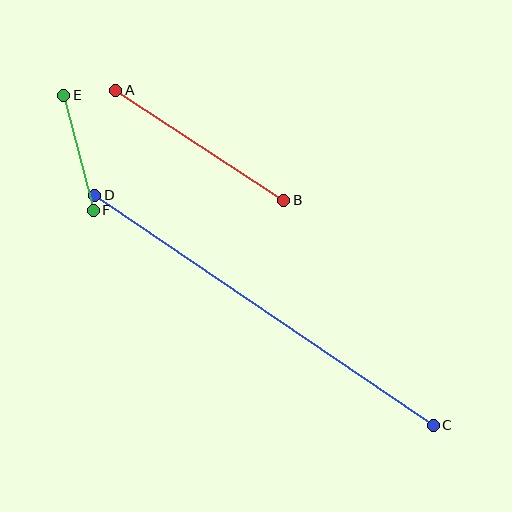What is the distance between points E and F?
The distance is approximately 119 pixels.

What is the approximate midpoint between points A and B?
The midpoint is at approximately (200, 145) pixels.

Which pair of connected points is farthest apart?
Points C and D are farthest apart.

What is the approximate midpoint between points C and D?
The midpoint is at approximately (264, 310) pixels.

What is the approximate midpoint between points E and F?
The midpoint is at approximately (78, 153) pixels.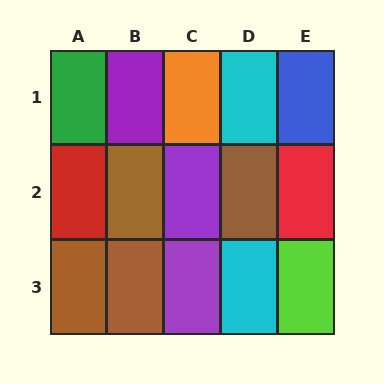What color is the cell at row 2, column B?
Brown.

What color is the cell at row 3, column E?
Lime.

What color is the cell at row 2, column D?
Brown.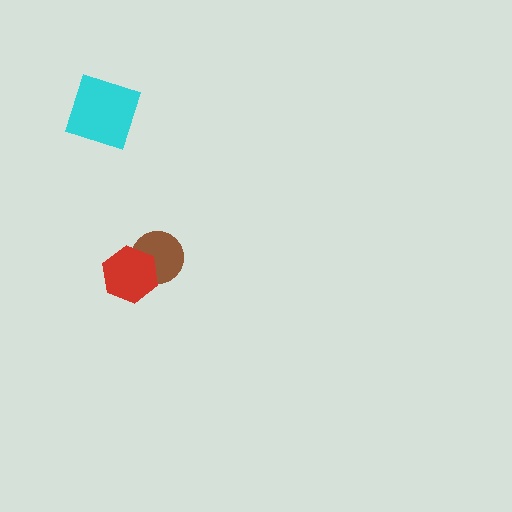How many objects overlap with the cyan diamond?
0 objects overlap with the cyan diamond.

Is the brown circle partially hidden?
Yes, it is partially covered by another shape.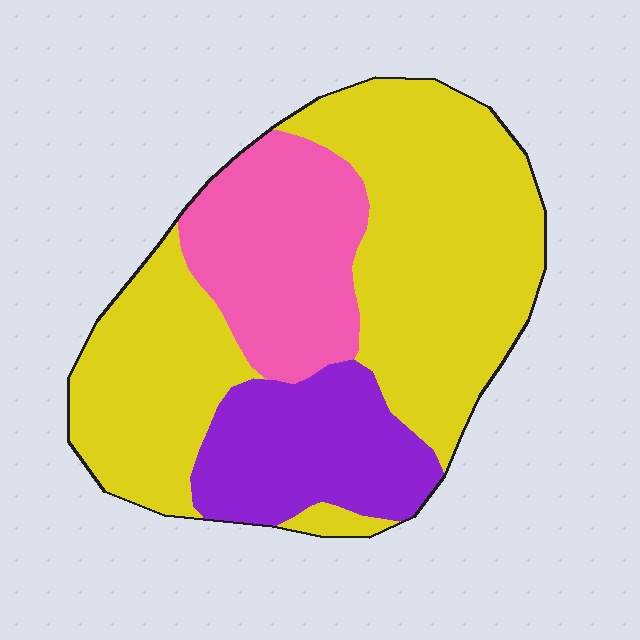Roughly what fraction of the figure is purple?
Purple covers about 20% of the figure.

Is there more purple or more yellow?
Yellow.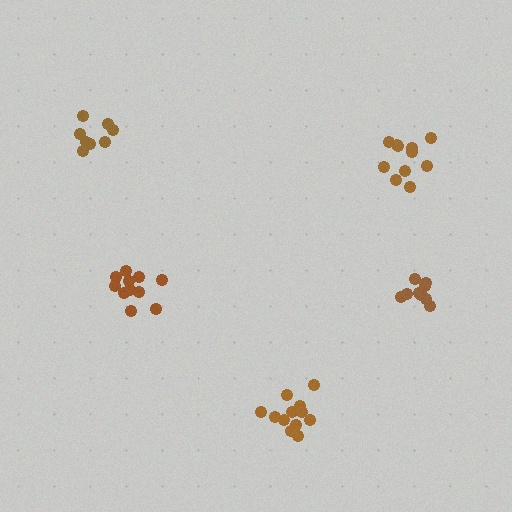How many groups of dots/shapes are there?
There are 5 groups.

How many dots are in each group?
Group 1: 11 dots, Group 2: 11 dots, Group 3: 8 dots, Group 4: 12 dots, Group 5: 11 dots (53 total).